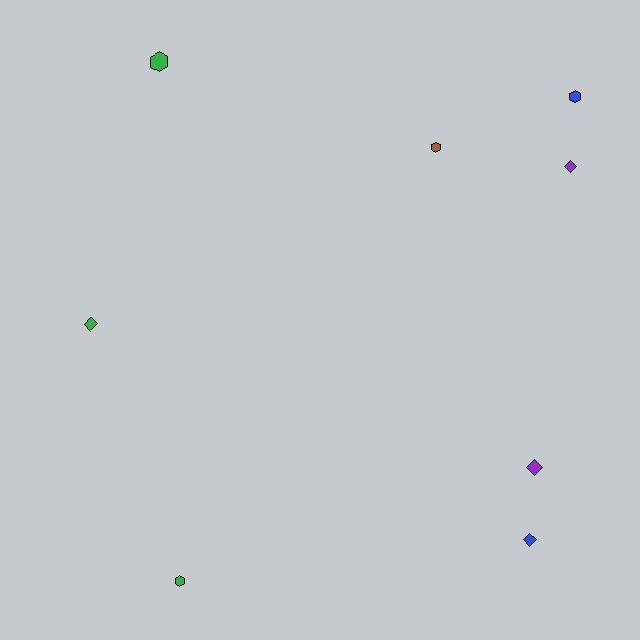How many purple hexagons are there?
There are no purple hexagons.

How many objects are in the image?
There are 8 objects.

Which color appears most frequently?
Green, with 3 objects.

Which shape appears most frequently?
Hexagon, with 4 objects.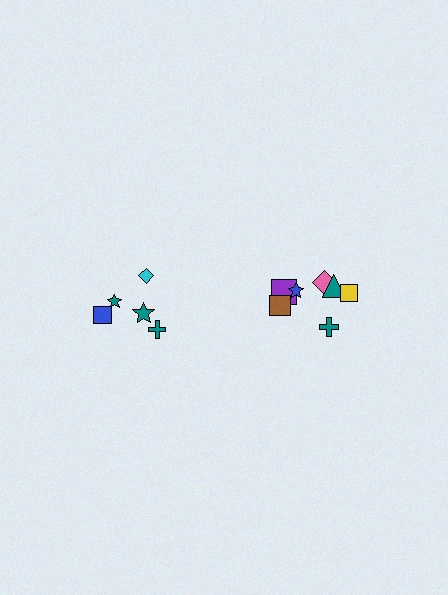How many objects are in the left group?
There are 5 objects.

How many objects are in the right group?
There are 7 objects.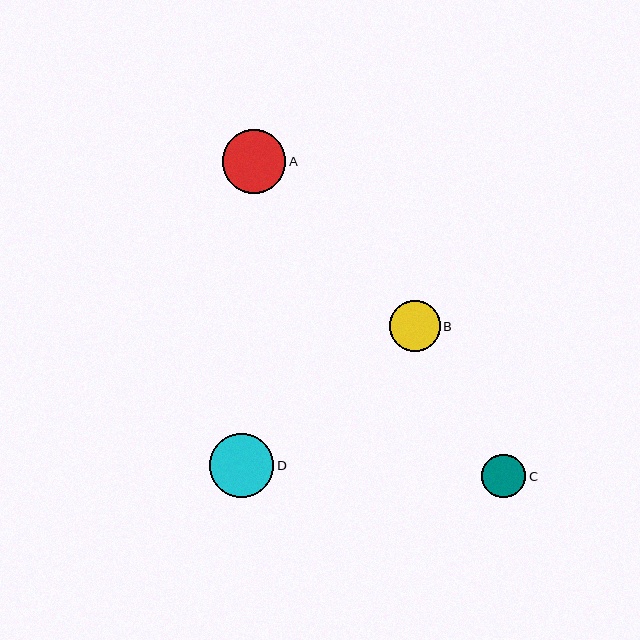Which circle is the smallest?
Circle C is the smallest with a size of approximately 44 pixels.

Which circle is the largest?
Circle D is the largest with a size of approximately 64 pixels.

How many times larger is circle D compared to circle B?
Circle D is approximately 1.3 times the size of circle B.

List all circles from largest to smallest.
From largest to smallest: D, A, B, C.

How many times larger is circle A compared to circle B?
Circle A is approximately 1.2 times the size of circle B.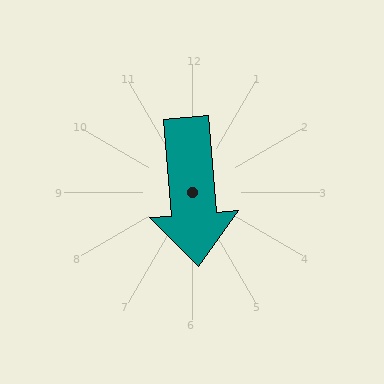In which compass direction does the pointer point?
South.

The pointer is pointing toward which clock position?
Roughly 6 o'clock.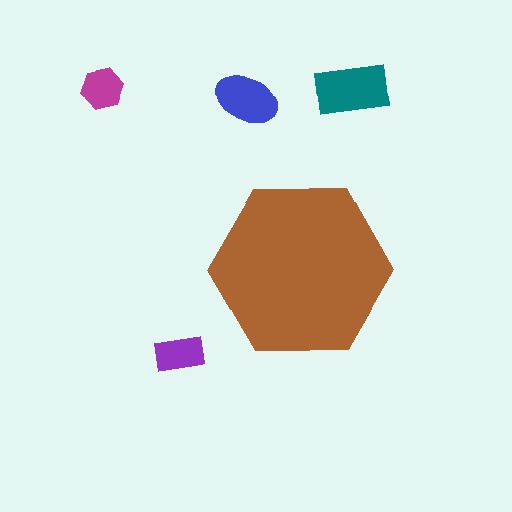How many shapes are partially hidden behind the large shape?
0 shapes are partially hidden.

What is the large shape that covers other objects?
A brown hexagon.